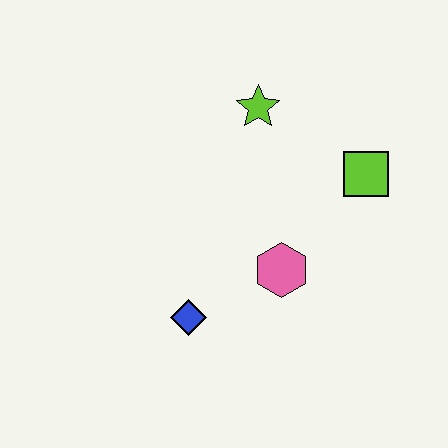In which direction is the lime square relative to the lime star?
The lime square is to the right of the lime star.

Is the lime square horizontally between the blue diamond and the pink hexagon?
No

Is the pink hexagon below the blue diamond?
No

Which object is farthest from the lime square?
The blue diamond is farthest from the lime square.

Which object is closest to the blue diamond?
The pink hexagon is closest to the blue diamond.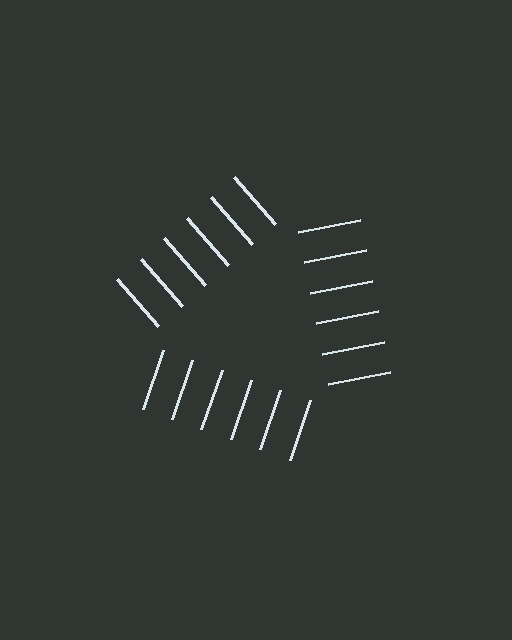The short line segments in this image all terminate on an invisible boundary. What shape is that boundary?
An illusory triangle — the line segments terminate on its edges but no continuous stroke is drawn.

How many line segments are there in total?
18 — 6 along each of the 3 edges.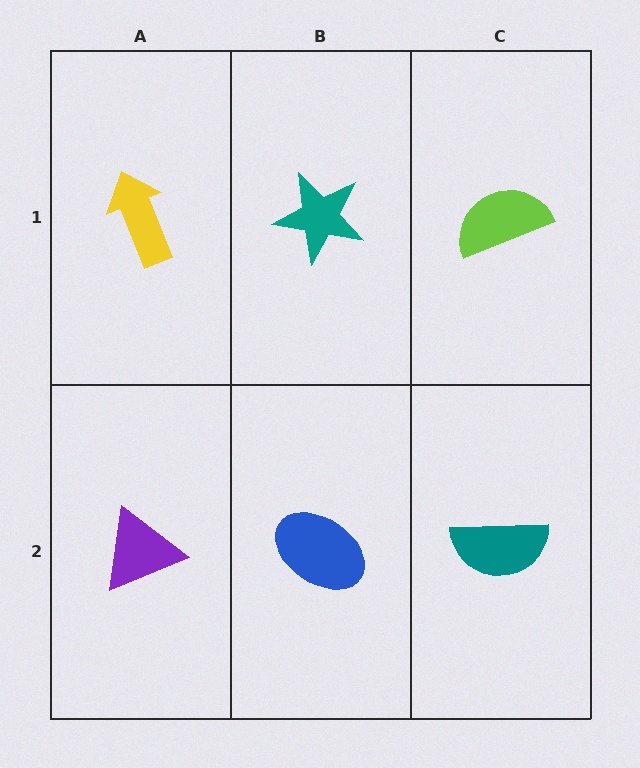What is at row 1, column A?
A yellow arrow.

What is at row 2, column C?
A teal semicircle.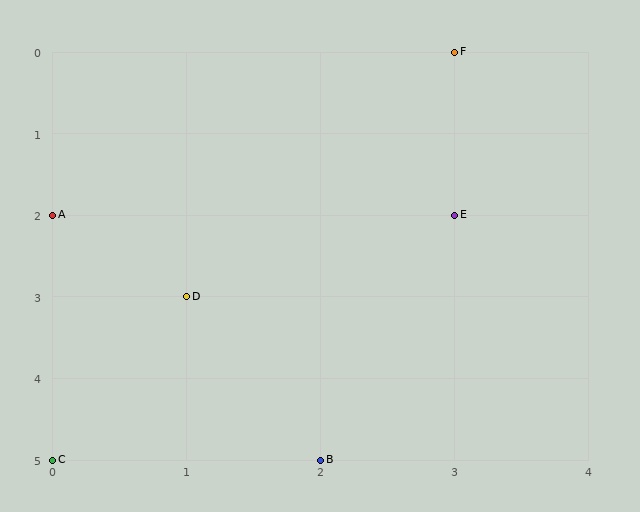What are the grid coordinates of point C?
Point C is at grid coordinates (0, 5).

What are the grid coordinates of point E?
Point E is at grid coordinates (3, 2).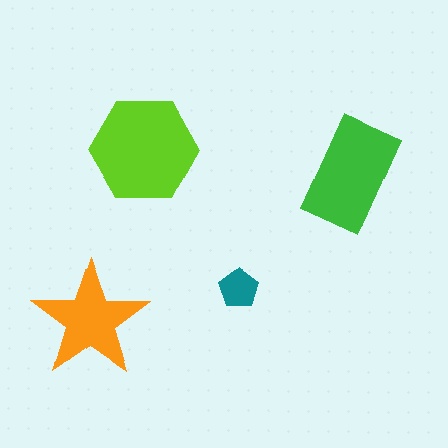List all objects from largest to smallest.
The lime hexagon, the green rectangle, the orange star, the teal pentagon.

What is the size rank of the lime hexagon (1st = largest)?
1st.